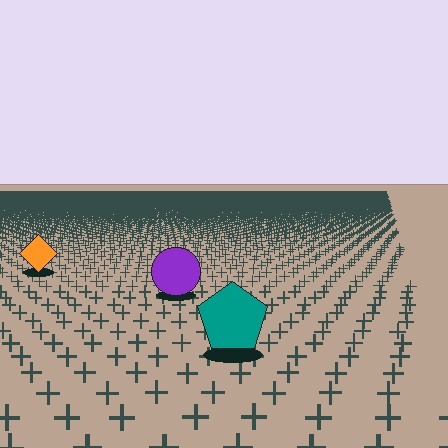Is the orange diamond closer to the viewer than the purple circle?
No. The purple circle is closer — you can tell from the texture gradient: the ground texture is coarser near it.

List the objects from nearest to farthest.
From nearest to farthest: the teal pentagon, the purple circle, the orange diamond.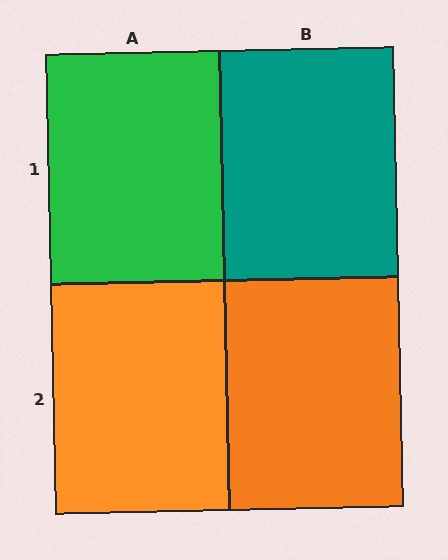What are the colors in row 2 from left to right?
Orange, orange.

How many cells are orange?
2 cells are orange.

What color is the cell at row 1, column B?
Teal.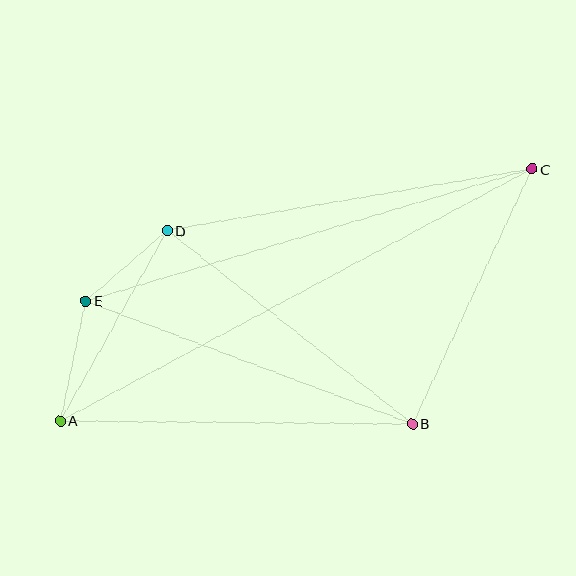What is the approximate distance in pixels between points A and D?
The distance between A and D is approximately 219 pixels.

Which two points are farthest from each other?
Points A and C are farthest from each other.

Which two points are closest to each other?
Points D and E are closest to each other.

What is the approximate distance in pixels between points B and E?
The distance between B and E is approximately 349 pixels.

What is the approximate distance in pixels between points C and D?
The distance between C and D is approximately 370 pixels.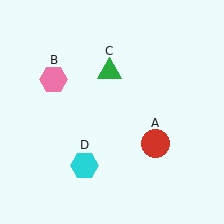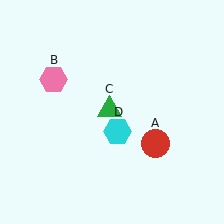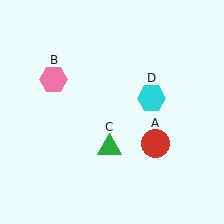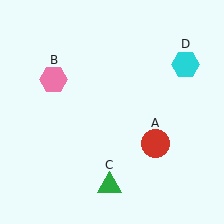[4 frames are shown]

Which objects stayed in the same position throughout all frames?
Red circle (object A) and pink hexagon (object B) remained stationary.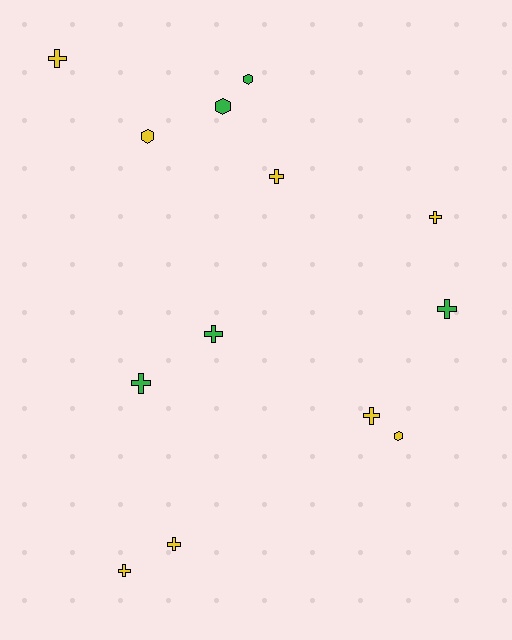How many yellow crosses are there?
There are 6 yellow crosses.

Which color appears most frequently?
Yellow, with 8 objects.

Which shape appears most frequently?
Cross, with 9 objects.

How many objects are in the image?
There are 13 objects.